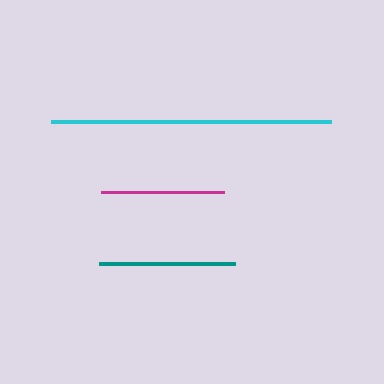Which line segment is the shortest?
The magenta line is the shortest at approximately 123 pixels.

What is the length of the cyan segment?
The cyan segment is approximately 280 pixels long.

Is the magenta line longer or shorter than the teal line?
The teal line is longer than the magenta line.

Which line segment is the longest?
The cyan line is the longest at approximately 280 pixels.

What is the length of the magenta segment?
The magenta segment is approximately 123 pixels long.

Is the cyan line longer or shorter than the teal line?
The cyan line is longer than the teal line.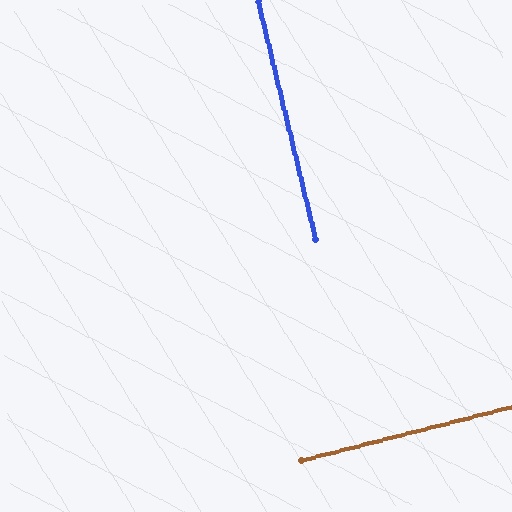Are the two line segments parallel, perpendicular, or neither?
Perpendicular — they meet at approximately 89°.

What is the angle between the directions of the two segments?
Approximately 89 degrees.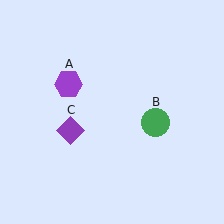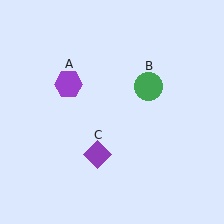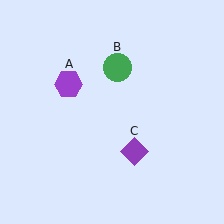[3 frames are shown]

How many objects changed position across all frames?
2 objects changed position: green circle (object B), purple diamond (object C).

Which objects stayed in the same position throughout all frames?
Purple hexagon (object A) remained stationary.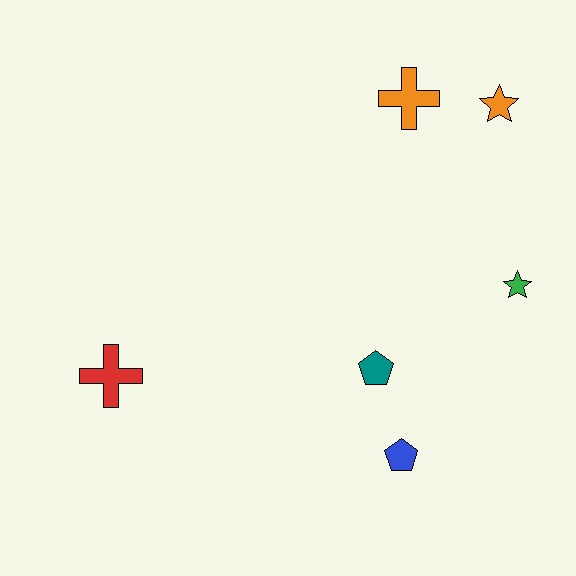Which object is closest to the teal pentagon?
The blue pentagon is closest to the teal pentagon.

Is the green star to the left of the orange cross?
No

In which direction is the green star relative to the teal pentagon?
The green star is to the right of the teal pentagon.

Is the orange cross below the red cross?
No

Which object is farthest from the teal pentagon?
The orange star is farthest from the teal pentagon.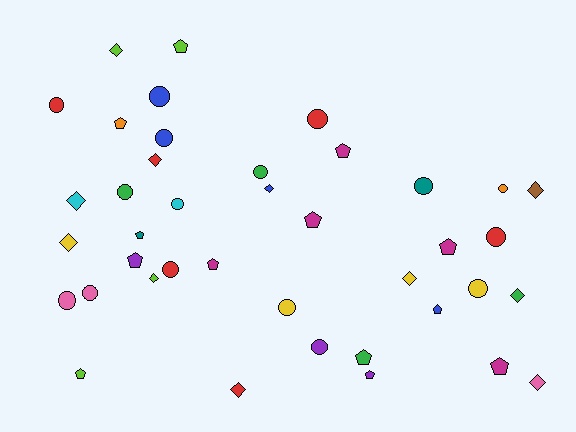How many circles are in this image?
There are 16 circles.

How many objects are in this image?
There are 40 objects.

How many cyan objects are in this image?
There are 2 cyan objects.